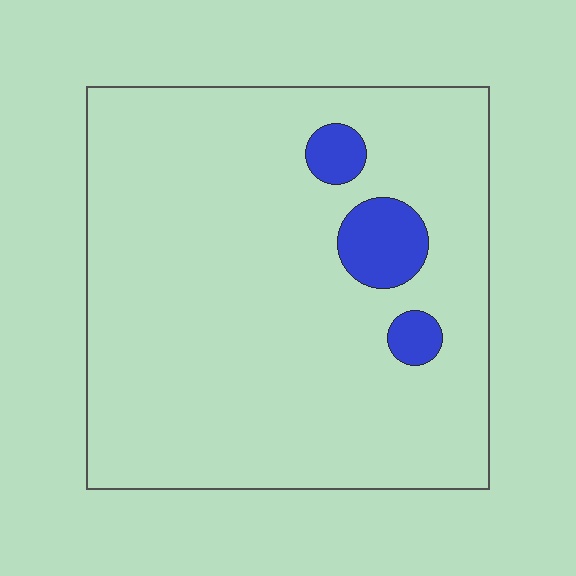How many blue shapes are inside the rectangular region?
3.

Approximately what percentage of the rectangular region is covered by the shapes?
Approximately 5%.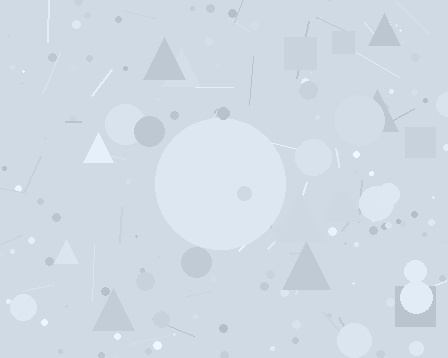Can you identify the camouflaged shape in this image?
The camouflaged shape is a circle.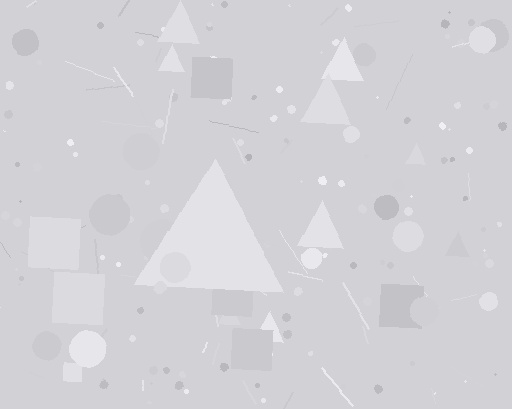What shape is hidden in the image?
A triangle is hidden in the image.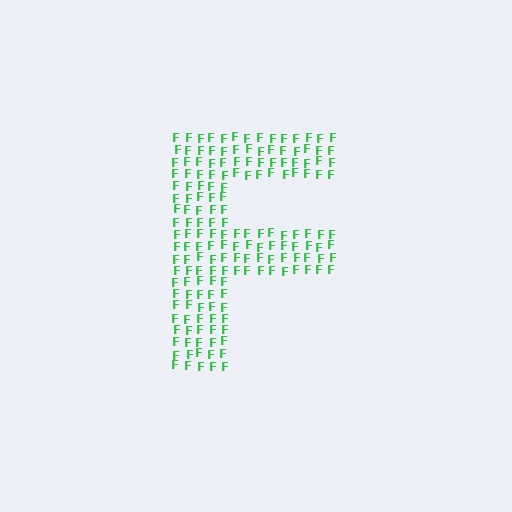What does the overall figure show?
The overall figure shows the letter F.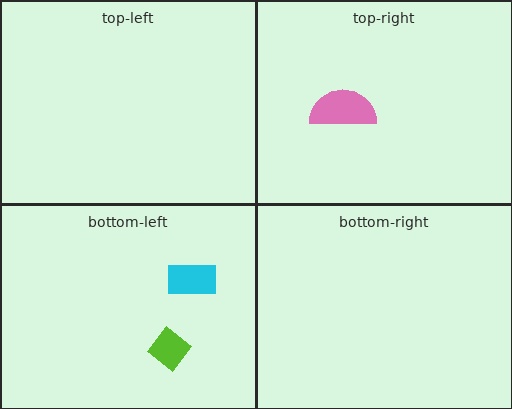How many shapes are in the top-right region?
1.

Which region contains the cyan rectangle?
The bottom-left region.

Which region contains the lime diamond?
The bottom-left region.